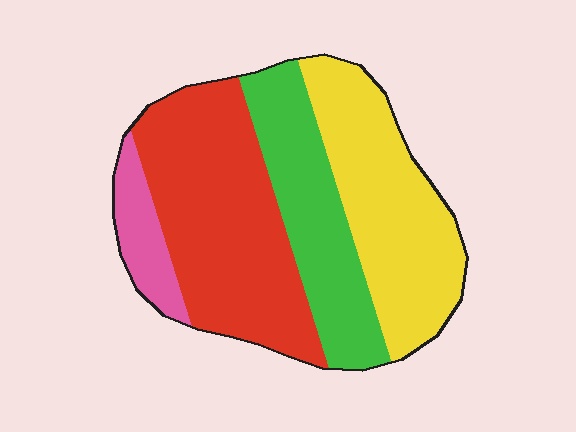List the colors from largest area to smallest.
From largest to smallest: red, yellow, green, pink.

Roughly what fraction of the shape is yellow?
Yellow takes up about one third (1/3) of the shape.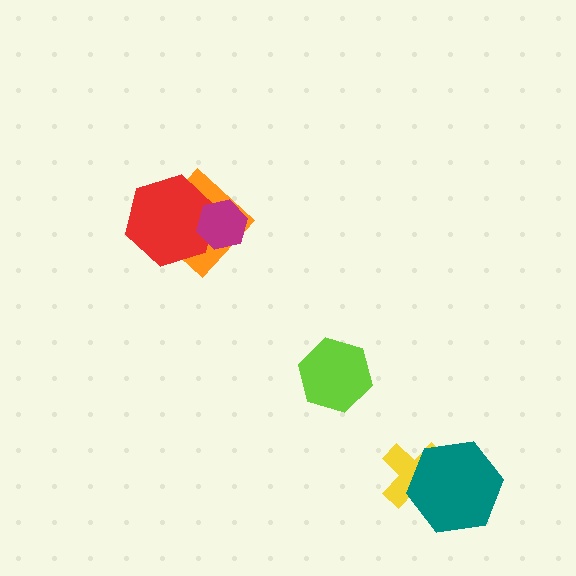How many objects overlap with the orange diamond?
2 objects overlap with the orange diamond.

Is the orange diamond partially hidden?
Yes, it is partially covered by another shape.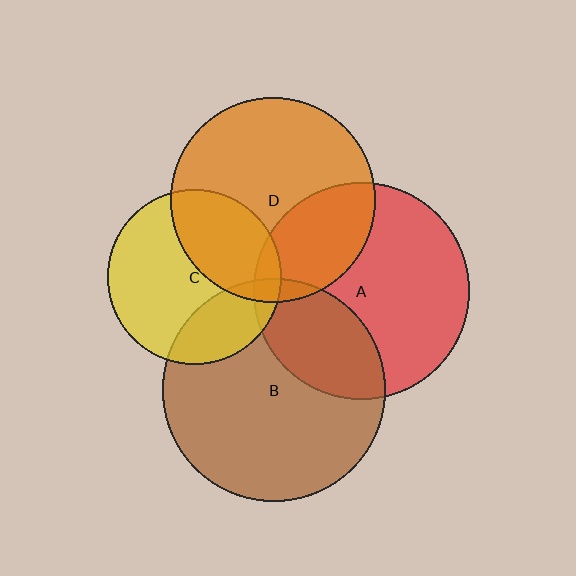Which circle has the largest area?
Circle B (brown).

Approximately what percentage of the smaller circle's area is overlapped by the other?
Approximately 30%.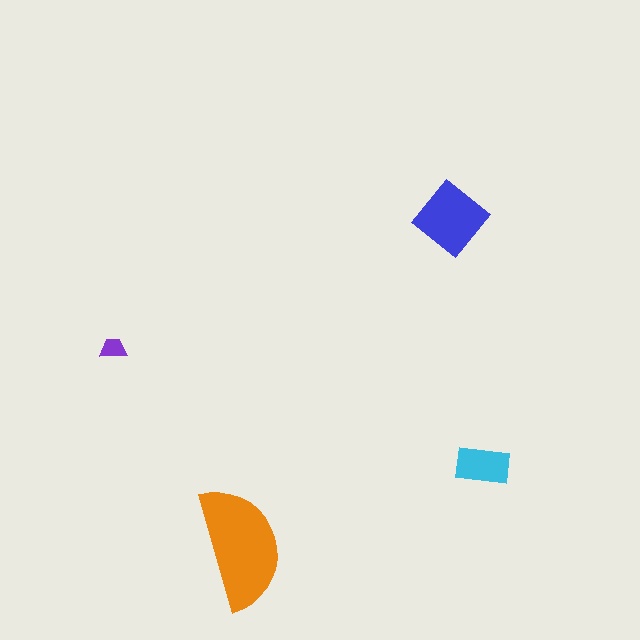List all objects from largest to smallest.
The orange semicircle, the blue diamond, the cyan rectangle, the purple trapezoid.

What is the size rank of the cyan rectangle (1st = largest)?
3rd.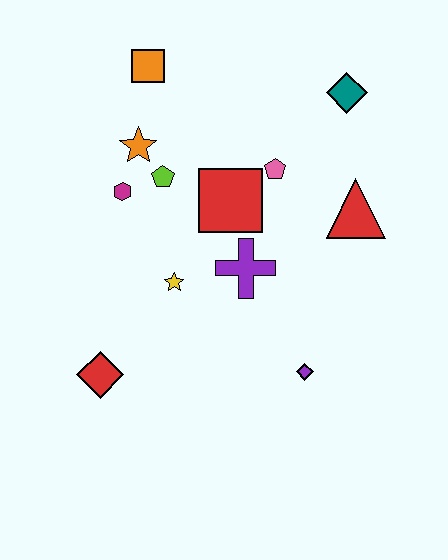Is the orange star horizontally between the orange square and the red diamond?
Yes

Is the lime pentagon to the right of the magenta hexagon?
Yes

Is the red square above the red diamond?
Yes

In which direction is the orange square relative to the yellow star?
The orange square is above the yellow star.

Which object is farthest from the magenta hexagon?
The purple diamond is farthest from the magenta hexagon.